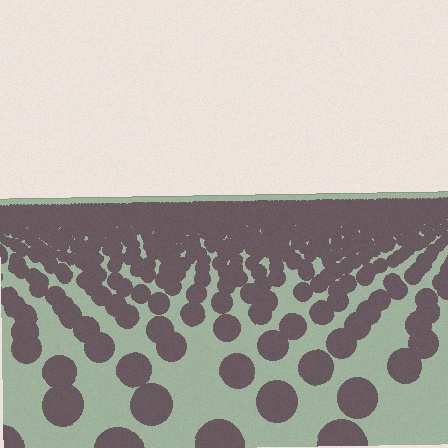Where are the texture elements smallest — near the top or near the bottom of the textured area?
Near the top.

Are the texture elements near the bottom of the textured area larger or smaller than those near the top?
Larger. Near the bottom, elements are closer to the viewer and appear at a bigger on-screen size.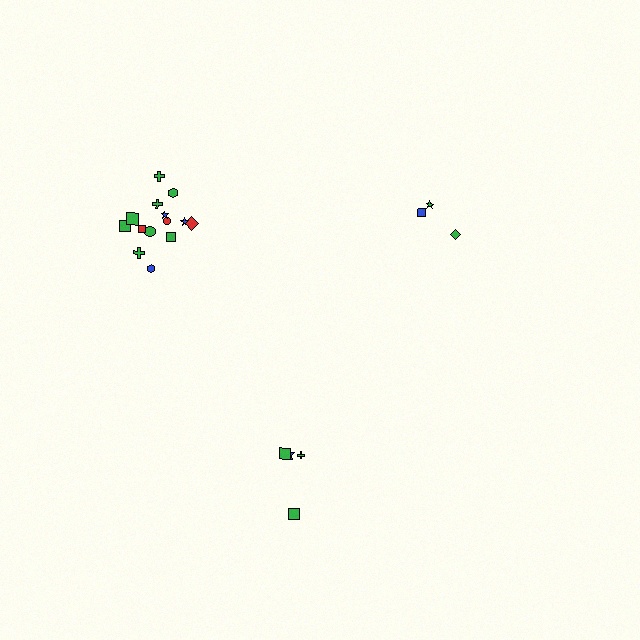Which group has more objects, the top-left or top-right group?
The top-left group.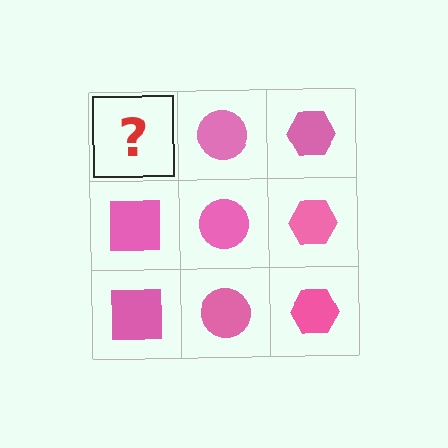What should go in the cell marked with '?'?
The missing cell should contain a pink square.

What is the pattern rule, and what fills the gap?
The rule is that each column has a consistent shape. The gap should be filled with a pink square.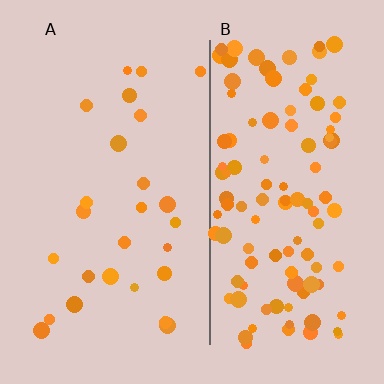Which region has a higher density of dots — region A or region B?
B (the right).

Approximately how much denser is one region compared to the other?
Approximately 4.3× — region B over region A.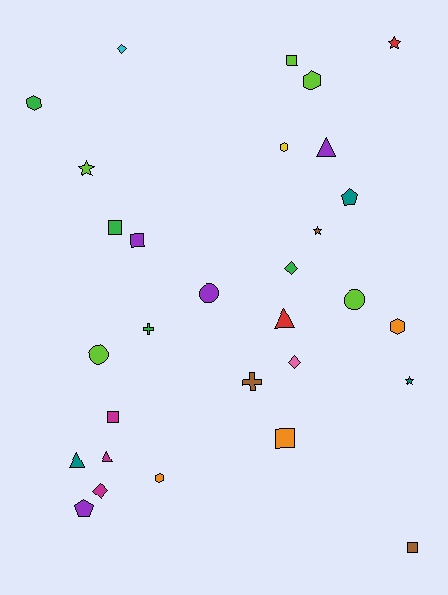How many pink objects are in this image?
There is 1 pink object.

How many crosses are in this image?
There are 2 crosses.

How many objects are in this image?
There are 30 objects.